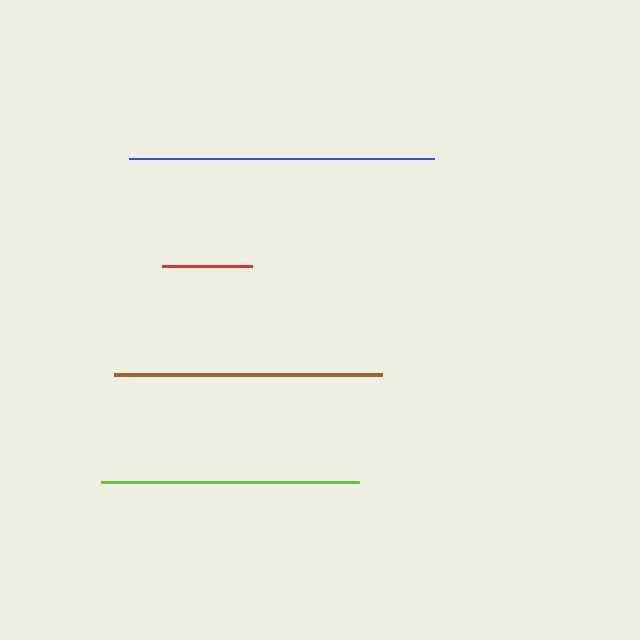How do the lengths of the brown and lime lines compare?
The brown and lime lines are approximately the same length.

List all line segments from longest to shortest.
From longest to shortest: blue, brown, lime, red.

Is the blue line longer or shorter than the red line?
The blue line is longer than the red line.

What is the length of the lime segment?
The lime segment is approximately 258 pixels long.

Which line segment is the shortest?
The red line is the shortest at approximately 90 pixels.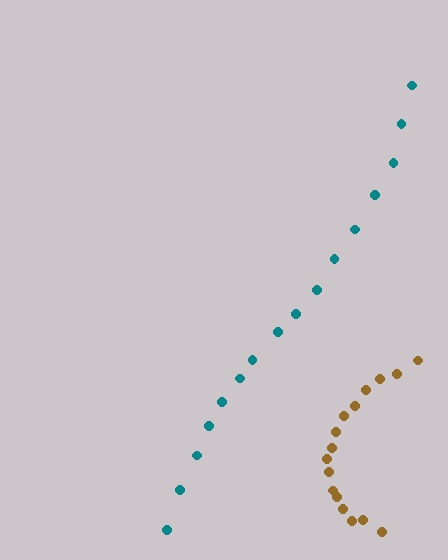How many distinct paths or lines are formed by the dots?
There are 2 distinct paths.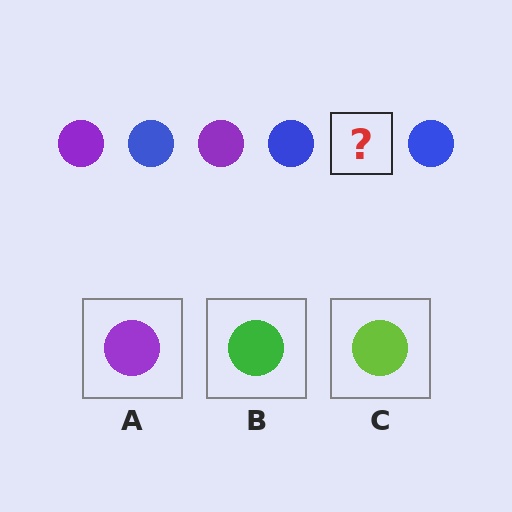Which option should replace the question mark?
Option A.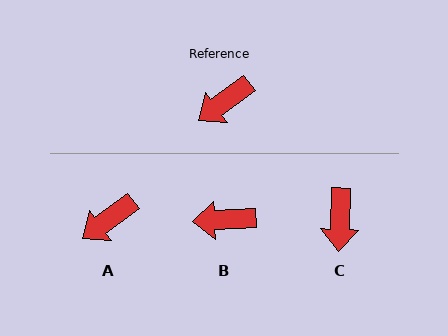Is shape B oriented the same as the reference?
No, it is off by about 34 degrees.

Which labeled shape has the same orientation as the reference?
A.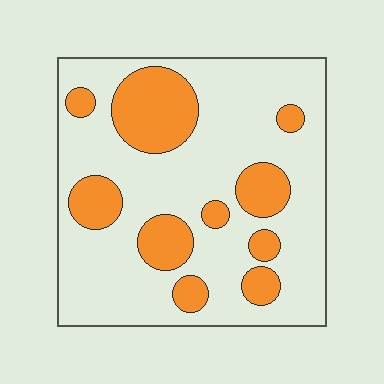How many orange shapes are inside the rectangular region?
10.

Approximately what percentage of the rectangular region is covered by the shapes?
Approximately 25%.